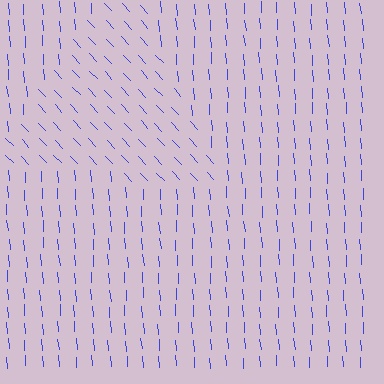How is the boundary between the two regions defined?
The boundary is defined purely by a change in line orientation (approximately 38 degrees difference). All lines are the same color and thickness.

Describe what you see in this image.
The image is filled with small blue line segments. A triangle region in the image has lines oriented differently from the surrounding lines, creating a visible texture boundary.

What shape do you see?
I see a triangle.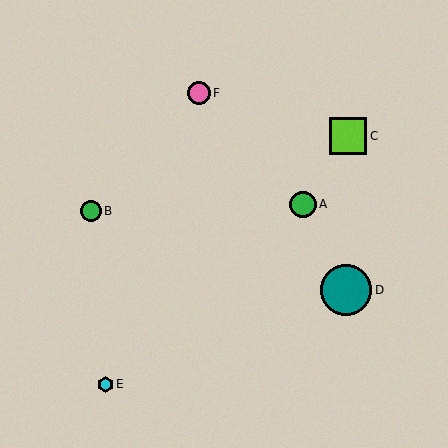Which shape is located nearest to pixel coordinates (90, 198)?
The green circle (labeled B) at (91, 211) is nearest to that location.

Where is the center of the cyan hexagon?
The center of the cyan hexagon is at (105, 384).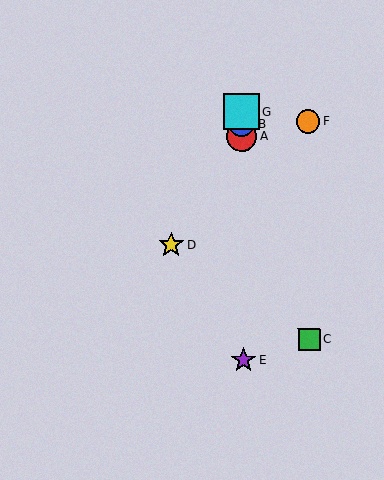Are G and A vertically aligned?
Yes, both are at x≈242.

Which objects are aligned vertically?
Objects A, B, E, G are aligned vertically.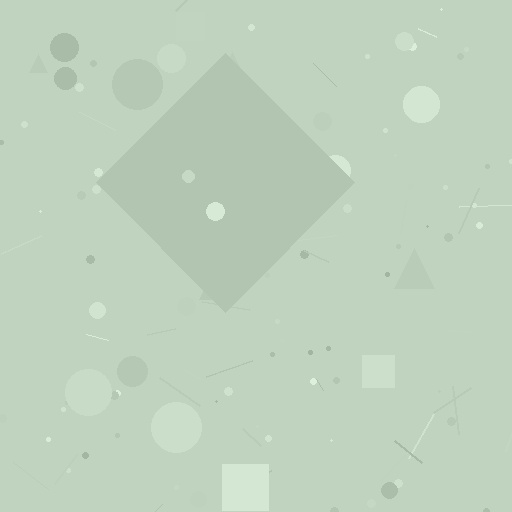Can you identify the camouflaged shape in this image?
The camouflaged shape is a diamond.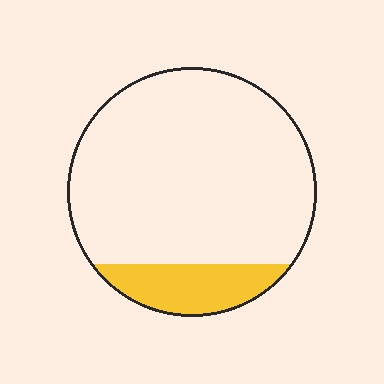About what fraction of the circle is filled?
About one sixth (1/6).